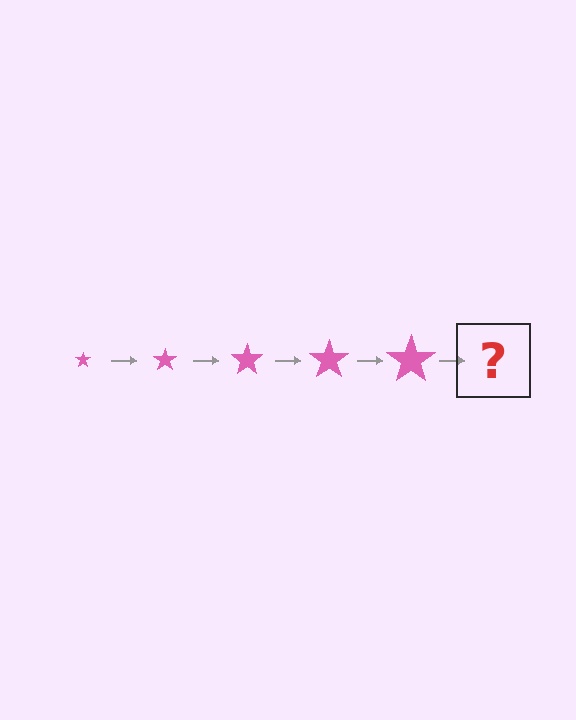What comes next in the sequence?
The next element should be a pink star, larger than the previous one.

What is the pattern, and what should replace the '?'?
The pattern is that the star gets progressively larger each step. The '?' should be a pink star, larger than the previous one.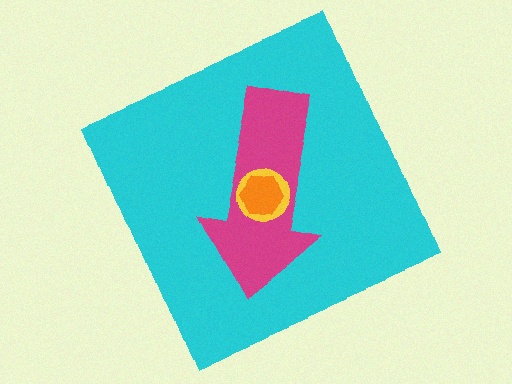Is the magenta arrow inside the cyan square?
Yes.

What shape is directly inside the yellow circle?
The orange hexagon.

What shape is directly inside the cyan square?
The magenta arrow.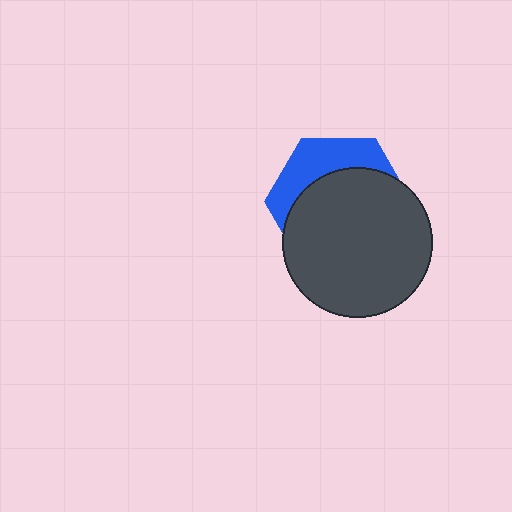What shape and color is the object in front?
The object in front is a dark gray circle.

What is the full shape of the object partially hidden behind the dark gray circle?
The partially hidden object is a blue hexagon.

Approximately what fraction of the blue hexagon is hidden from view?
Roughly 68% of the blue hexagon is hidden behind the dark gray circle.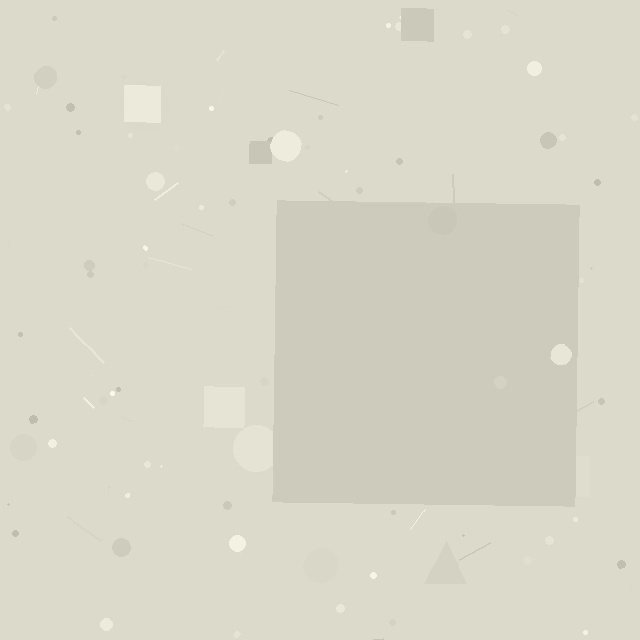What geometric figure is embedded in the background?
A square is embedded in the background.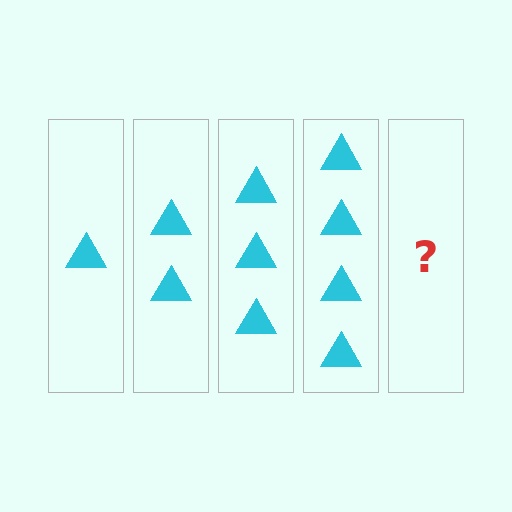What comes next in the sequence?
The next element should be 5 triangles.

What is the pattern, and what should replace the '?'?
The pattern is that each step adds one more triangle. The '?' should be 5 triangles.